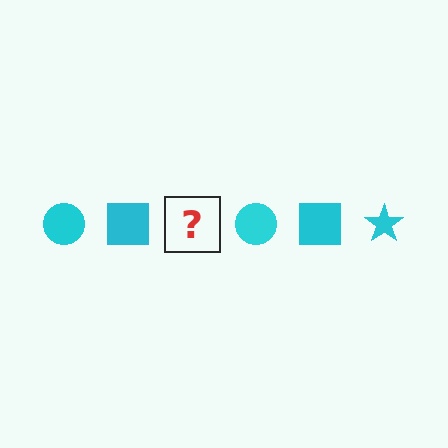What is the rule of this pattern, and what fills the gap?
The rule is that the pattern cycles through circle, square, star shapes in cyan. The gap should be filled with a cyan star.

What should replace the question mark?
The question mark should be replaced with a cyan star.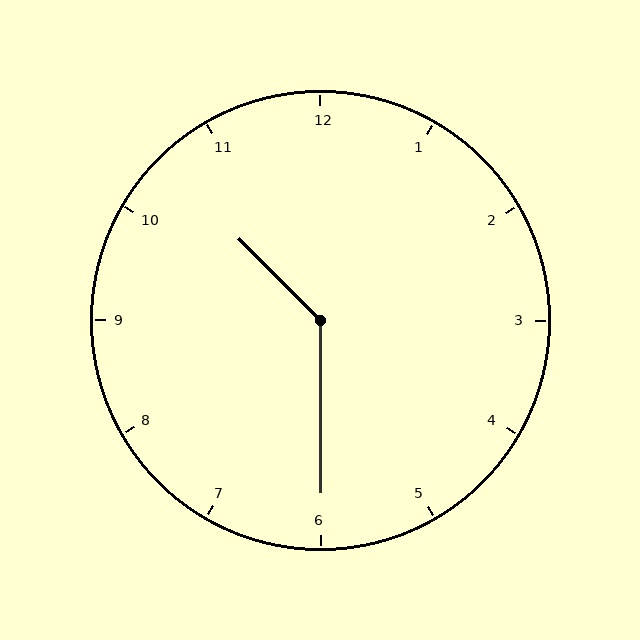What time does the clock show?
10:30.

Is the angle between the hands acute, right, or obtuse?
It is obtuse.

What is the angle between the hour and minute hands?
Approximately 135 degrees.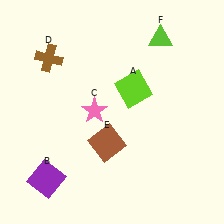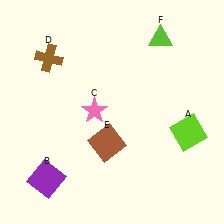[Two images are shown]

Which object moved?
The lime square (A) moved right.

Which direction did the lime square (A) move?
The lime square (A) moved right.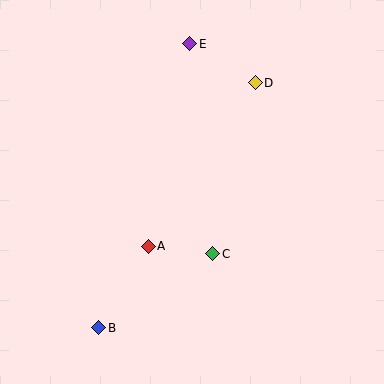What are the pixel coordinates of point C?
Point C is at (213, 254).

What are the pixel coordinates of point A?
Point A is at (148, 246).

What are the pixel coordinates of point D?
Point D is at (255, 83).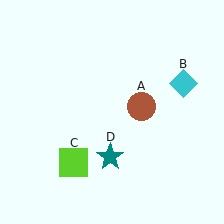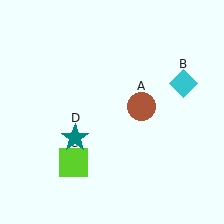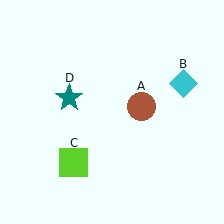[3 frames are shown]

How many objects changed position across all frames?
1 object changed position: teal star (object D).